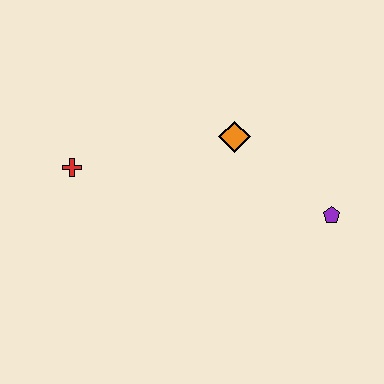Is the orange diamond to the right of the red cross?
Yes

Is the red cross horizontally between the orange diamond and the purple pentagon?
No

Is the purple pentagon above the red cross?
No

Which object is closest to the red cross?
The orange diamond is closest to the red cross.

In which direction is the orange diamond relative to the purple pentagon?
The orange diamond is to the left of the purple pentagon.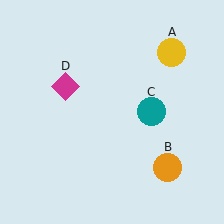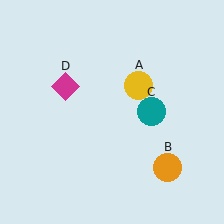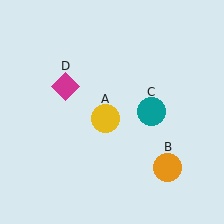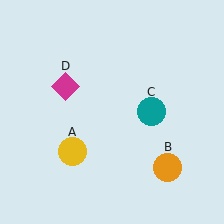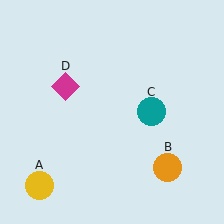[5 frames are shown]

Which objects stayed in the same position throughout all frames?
Orange circle (object B) and teal circle (object C) and magenta diamond (object D) remained stationary.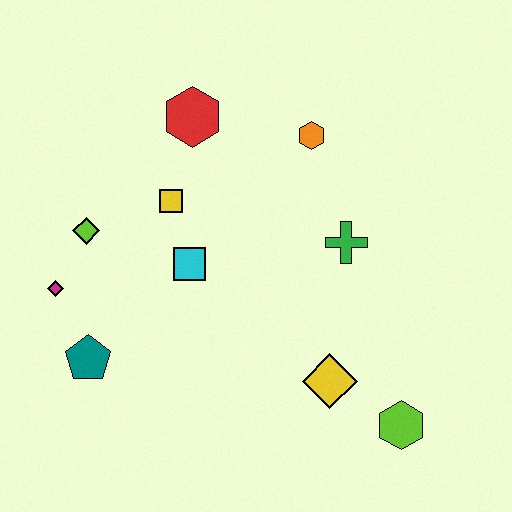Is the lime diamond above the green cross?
Yes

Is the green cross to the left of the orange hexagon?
No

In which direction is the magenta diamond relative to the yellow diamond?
The magenta diamond is to the left of the yellow diamond.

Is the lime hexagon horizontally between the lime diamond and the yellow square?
No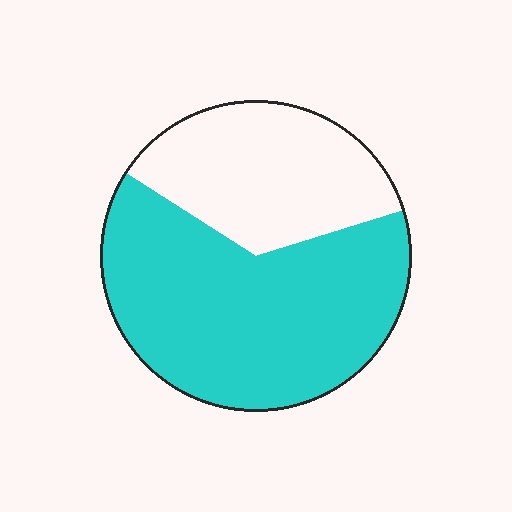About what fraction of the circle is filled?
About five eighths (5/8).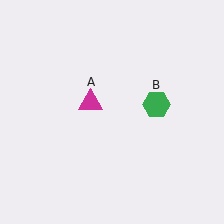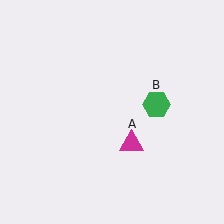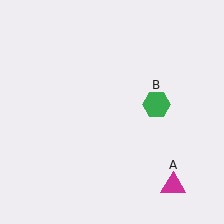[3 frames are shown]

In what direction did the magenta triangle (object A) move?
The magenta triangle (object A) moved down and to the right.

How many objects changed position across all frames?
1 object changed position: magenta triangle (object A).